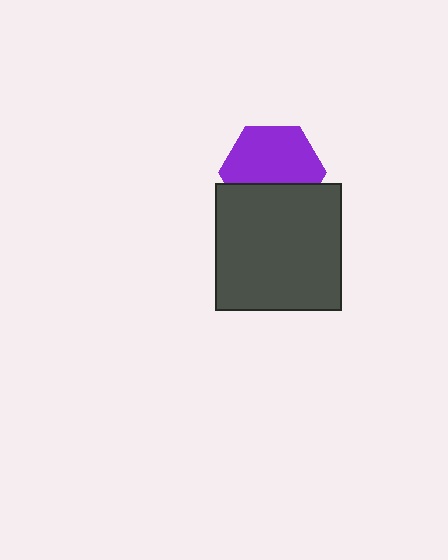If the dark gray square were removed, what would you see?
You would see the complete purple hexagon.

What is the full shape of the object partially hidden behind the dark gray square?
The partially hidden object is a purple hexagon.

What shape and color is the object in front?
The object in front is a dark gray square.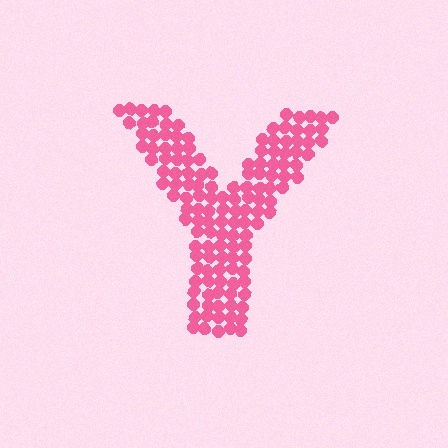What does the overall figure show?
The overall figure shows the letter Y.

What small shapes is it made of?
It is made of small circles.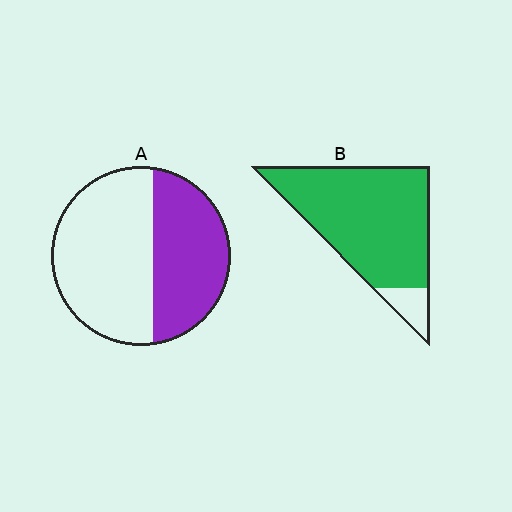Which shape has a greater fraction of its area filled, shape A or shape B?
Shape B.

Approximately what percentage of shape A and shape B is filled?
A is approximately 40% and B is approximately 90%.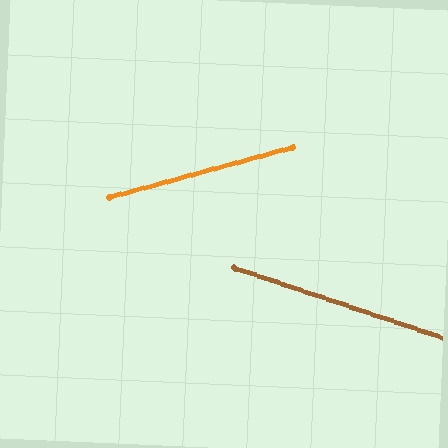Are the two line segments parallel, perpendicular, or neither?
Neither parallel nor perpendicular — they differ by about 34°.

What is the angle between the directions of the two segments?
Approximately 34 degrees.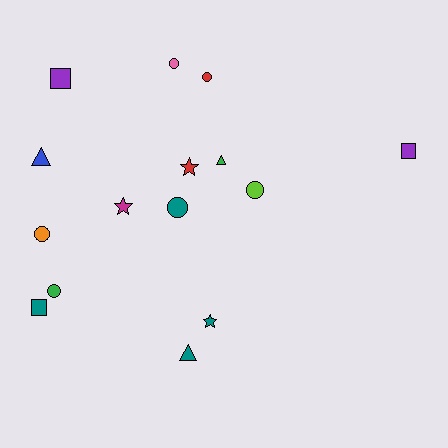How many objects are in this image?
There are 15 objects.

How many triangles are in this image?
There are 3 triangles.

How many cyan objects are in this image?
There are no cyan objects.